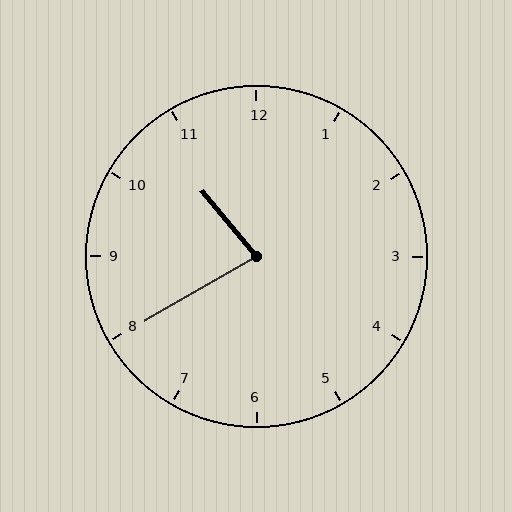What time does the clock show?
10:40.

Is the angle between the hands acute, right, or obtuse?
It is acute.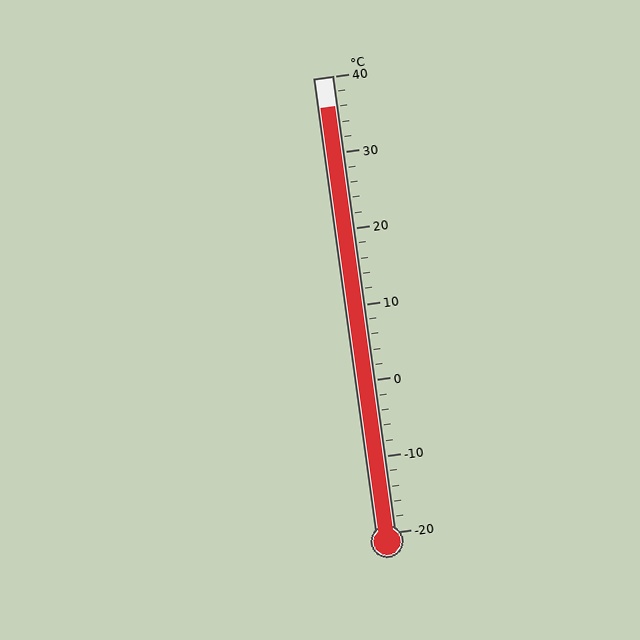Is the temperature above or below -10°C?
The temperature is above -10°C.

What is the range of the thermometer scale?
The thermometer scale ranges from -20°C to 40°C.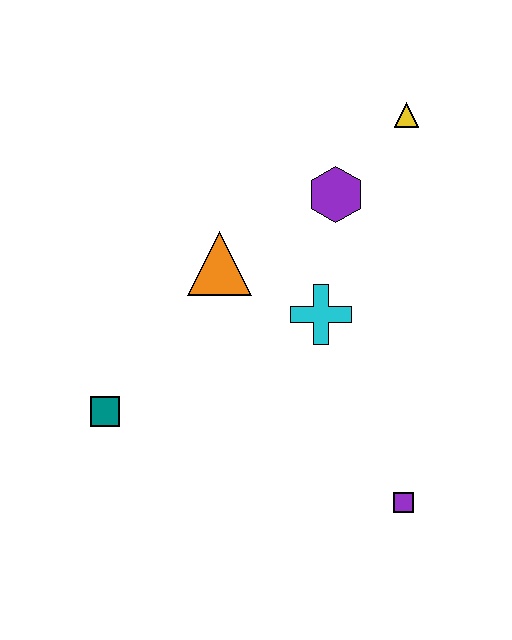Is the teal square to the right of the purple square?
No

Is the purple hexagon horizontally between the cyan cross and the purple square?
Yes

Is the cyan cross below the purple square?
No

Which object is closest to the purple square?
The cyan cross is closest to the purple square.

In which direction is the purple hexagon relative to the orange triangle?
The purple hexagon is to the right of the orange triangle.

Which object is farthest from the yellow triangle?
The teal square is farthest from the yellow triangle.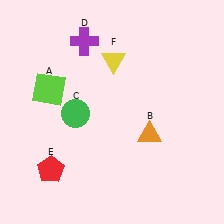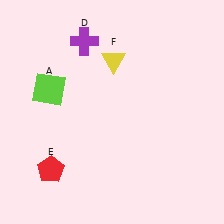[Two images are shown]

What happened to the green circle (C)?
The green circle (C) was removed in Image 2. It was in the bottom-left area of Image 1.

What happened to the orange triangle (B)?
The orange triangle (B) was removed in Image 2. It was in the bottom-right area of Image 1.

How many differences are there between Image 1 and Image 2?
There are 2 differences between the two images.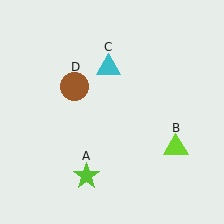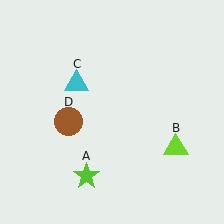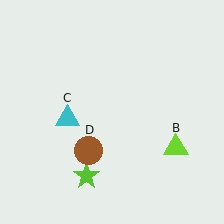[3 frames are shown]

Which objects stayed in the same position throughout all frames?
Lime star (object A) and lime triangle (object B) remained stationary.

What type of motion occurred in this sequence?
The cyan triangle (object C), brown circle (object D) rotated counterclockwise around the center of the scene.